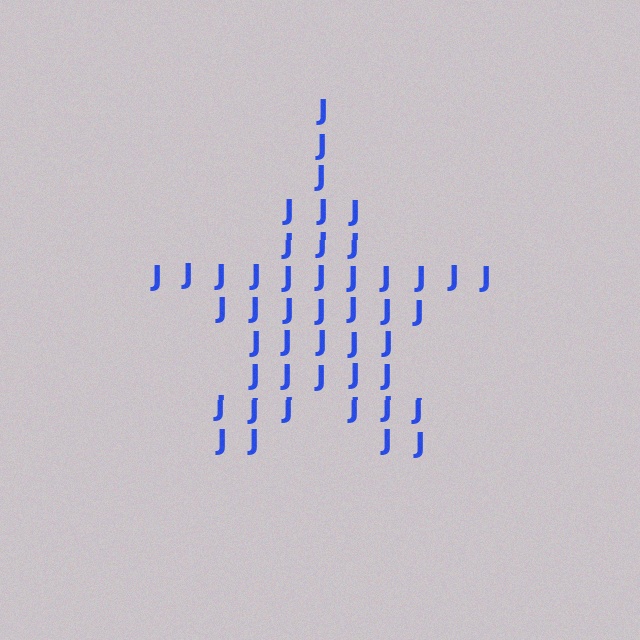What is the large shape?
The large shape is a star.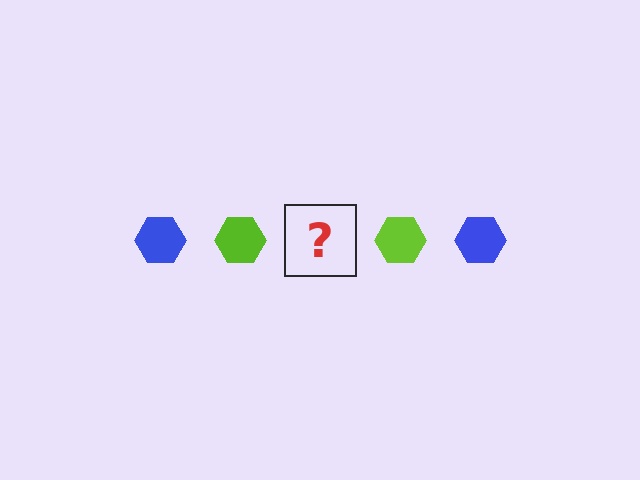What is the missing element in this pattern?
The missing element is a blue hexagon.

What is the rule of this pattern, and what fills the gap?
The rule is that the pattern cycles through blue, lime hexagons. The gap should be filled with a blue hexagon.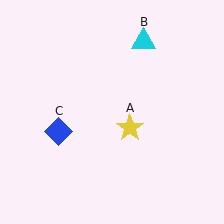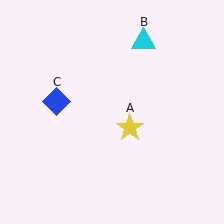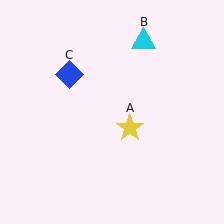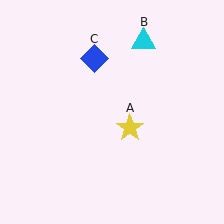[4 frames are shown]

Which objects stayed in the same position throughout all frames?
Yellow star (object A) and cyan triangle (object B) remained stationary.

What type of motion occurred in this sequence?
The blue diamond (object C) rotated clockwise around the center of the scene.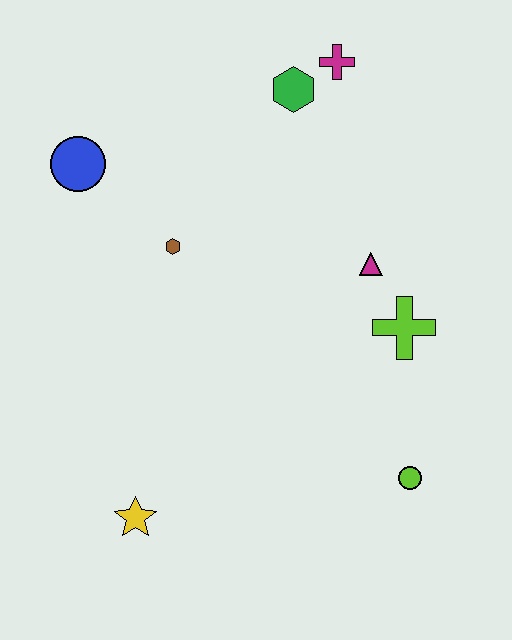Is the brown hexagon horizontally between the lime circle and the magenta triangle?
No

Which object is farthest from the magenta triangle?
The yellow star is farthest from the magenta triangle.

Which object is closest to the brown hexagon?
The blue circle is closest to the brown hexagon.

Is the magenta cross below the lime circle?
No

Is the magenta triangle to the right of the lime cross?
No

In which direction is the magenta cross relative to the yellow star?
The magenta cross is above the yellow star.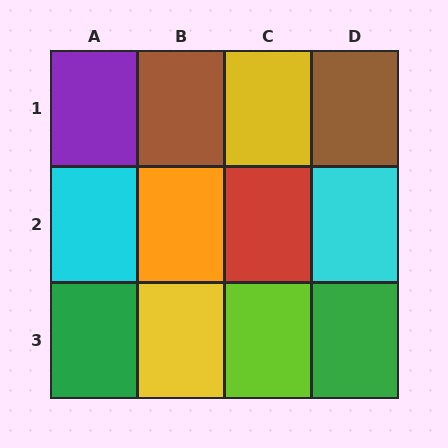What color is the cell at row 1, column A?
Purple.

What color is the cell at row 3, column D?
Green.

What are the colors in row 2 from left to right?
Cyan, orange, red, cyan.